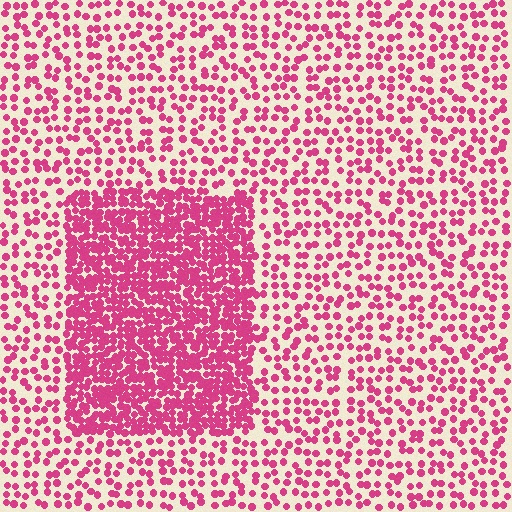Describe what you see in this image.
The image contains small magenta elements arranged at two different densities. A rectangle-shaped region is visible where the elements are more densely packed than the surrounding area.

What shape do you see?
I see a rectangle.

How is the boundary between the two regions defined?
The boundary is defined by a change in element density (approximately 2.6x ratio). All elements are the same color, size, and shape.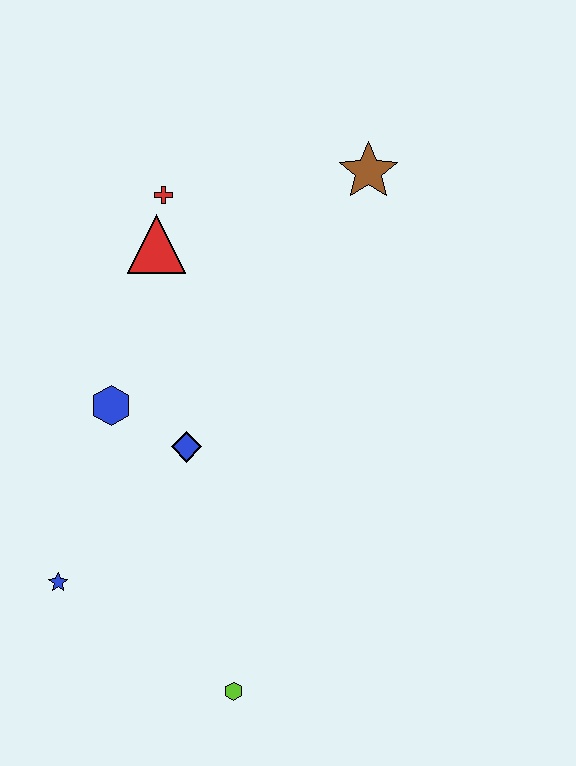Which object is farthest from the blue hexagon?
The brown star is farthest from the blue hexagon.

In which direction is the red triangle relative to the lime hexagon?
The red triangle is above the lime hexagon.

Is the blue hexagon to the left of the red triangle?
Yes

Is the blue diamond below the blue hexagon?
Yes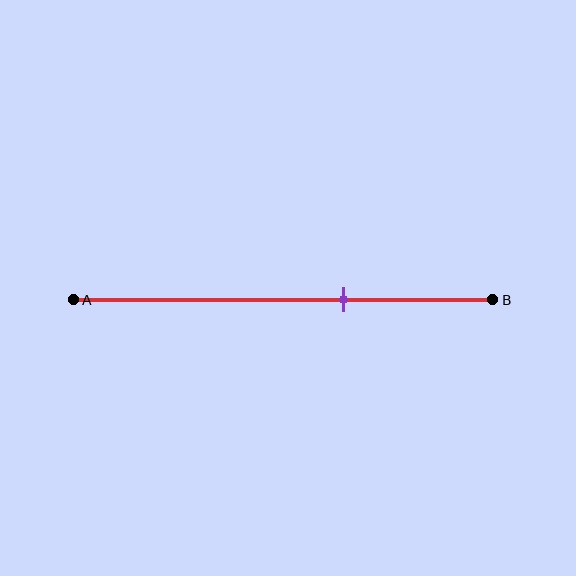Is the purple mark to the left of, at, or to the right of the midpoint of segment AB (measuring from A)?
The purple mark is to the right of the midpoint of segment AB.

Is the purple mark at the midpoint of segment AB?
No, the mark is at about 65% from A, not at the 50% midpoint.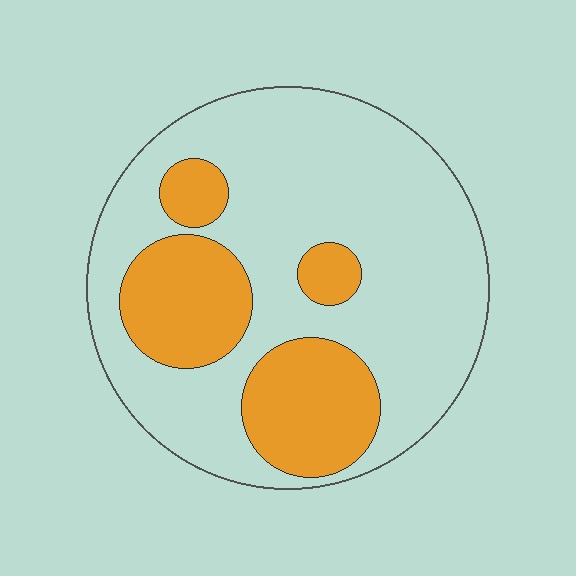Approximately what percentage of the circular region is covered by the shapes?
Approximately 30%.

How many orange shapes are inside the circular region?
4.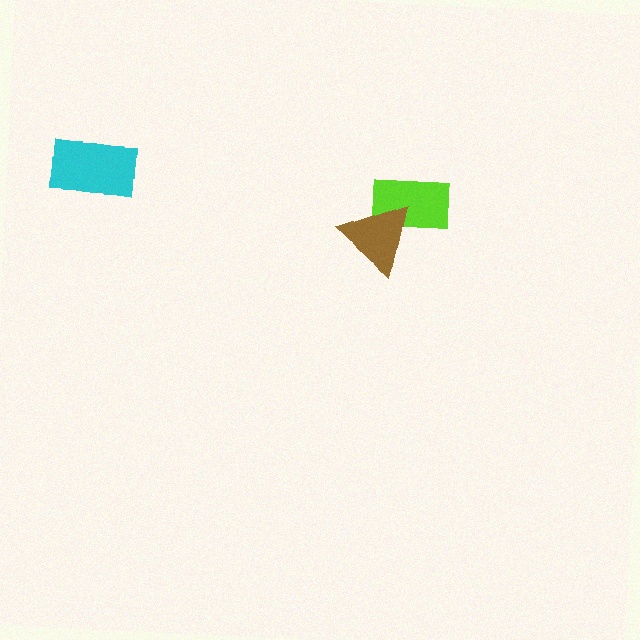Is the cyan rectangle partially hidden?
No, no other shape covers it.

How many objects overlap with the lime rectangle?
1 object overlaps with the lime rectangle.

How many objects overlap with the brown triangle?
1 object overlaps with the brown triangle.